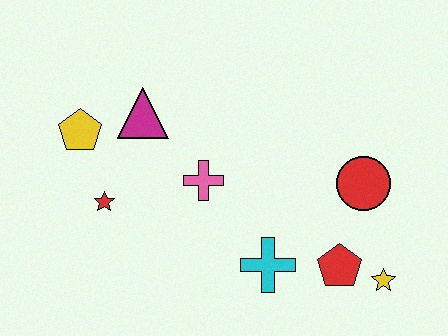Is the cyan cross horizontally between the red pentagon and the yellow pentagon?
Yes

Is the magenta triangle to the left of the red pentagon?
Yes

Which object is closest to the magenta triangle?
The yellow pentagon is closest to the magenta triangle.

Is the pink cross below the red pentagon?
No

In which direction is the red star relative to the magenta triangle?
The red star is below the magenta triangle.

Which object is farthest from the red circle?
The yellow pentagon is farthest from the red circle.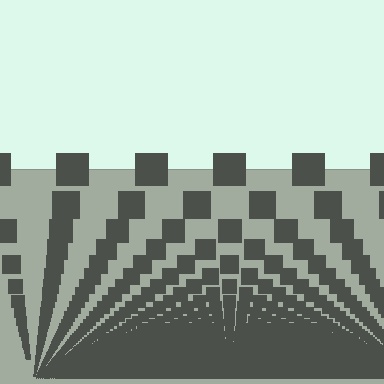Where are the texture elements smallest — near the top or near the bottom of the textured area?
Near the bottom.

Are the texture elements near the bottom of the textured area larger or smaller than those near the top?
Smaller. The gradient is inverted — elements near the bottom are smaller and denser.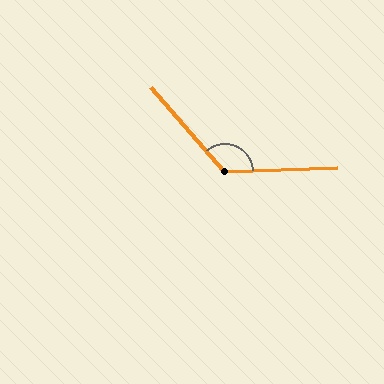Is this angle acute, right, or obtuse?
It is obtuse.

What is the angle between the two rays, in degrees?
Approximately 129 degrees.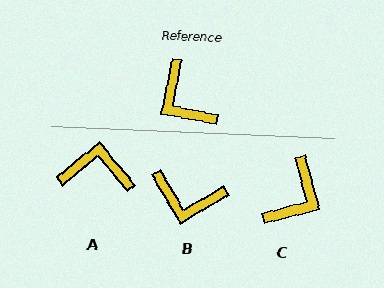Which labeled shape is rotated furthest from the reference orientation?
A, about 130 degrees away.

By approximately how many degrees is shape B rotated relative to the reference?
Approximately 41 degrees counter-clockwise.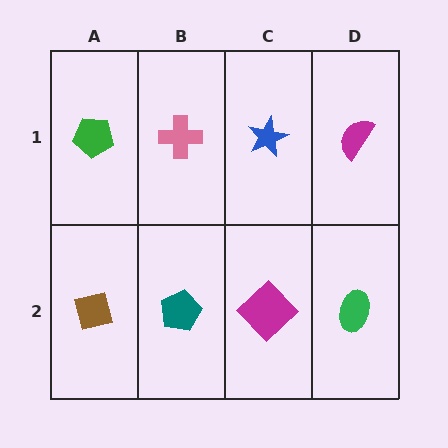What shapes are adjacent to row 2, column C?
A blue star (row 1, column C), a teal pentagon (row 2, column B), a green ellipse (row 2, column D).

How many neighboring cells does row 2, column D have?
2.